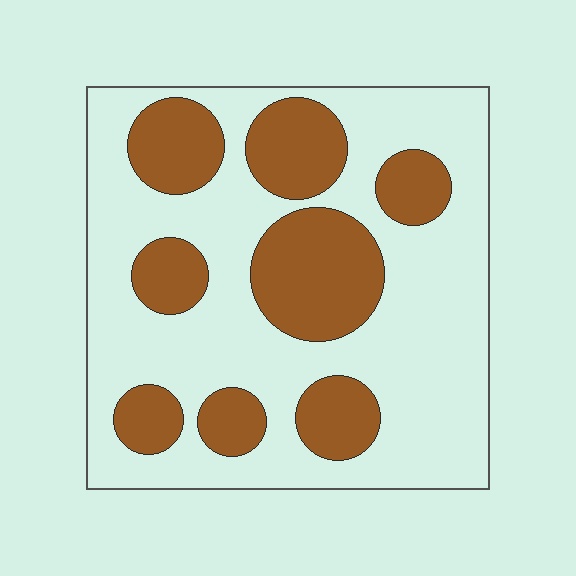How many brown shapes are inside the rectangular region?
8.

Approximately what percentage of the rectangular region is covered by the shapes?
Approximately 35%.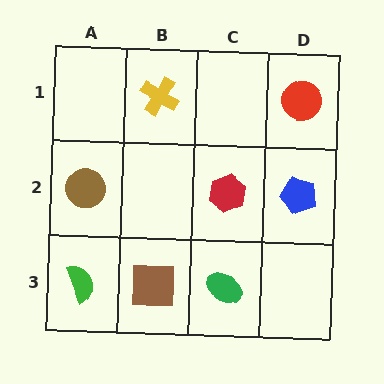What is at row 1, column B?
A yellow cross.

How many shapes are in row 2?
3 shapes.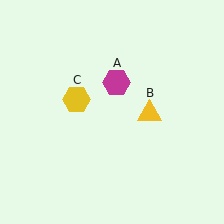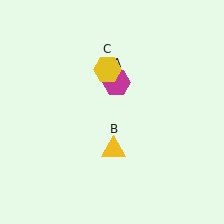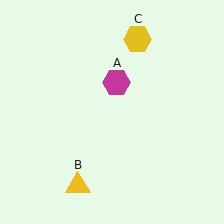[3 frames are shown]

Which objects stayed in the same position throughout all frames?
Magenta hexagon (object A) remained stationary.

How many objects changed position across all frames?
2 objects changed position: yellow triangle (object B), yellow hexagon (object C).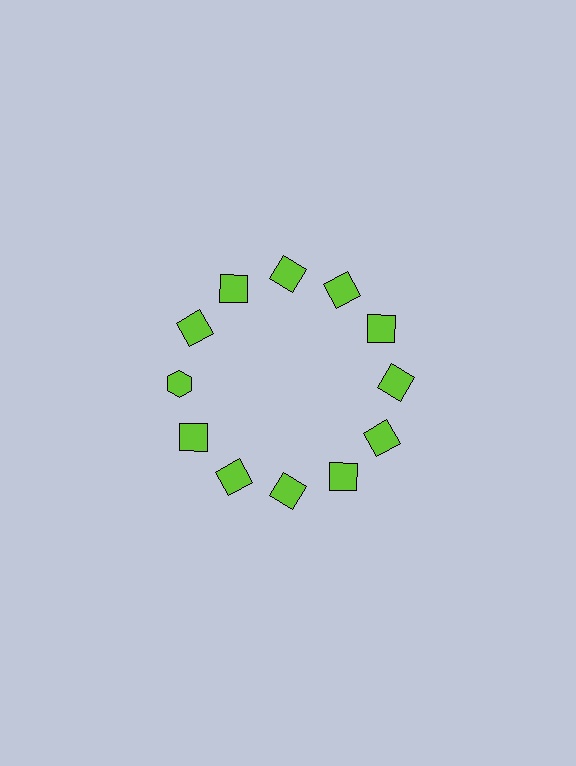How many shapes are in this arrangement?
There are 12 shapes arranged in a ring pattern.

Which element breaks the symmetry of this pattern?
The lime hexagon at roughly the 9 o'clock position breaks the symmetry. All other shapes are lime squares.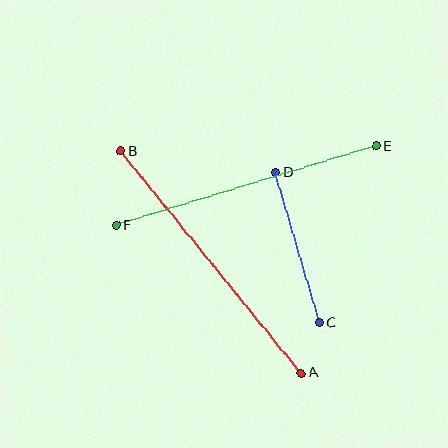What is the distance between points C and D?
The distance is approximately 157 pixels.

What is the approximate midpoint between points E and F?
The midpoint is at approximately (246, 186) pixels.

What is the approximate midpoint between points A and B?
The midpoint is at approximately (211, 262) pixels.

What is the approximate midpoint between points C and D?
The midpoint is at approximately (298, 248) pixels.